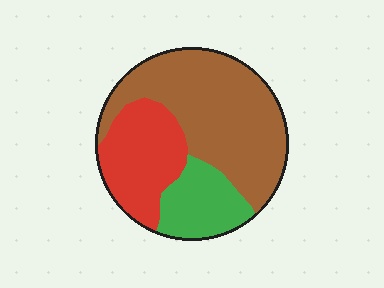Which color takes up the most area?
Brown, at roughly 55%.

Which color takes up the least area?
Green, at roughly 20%.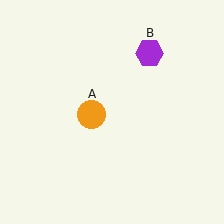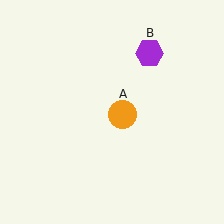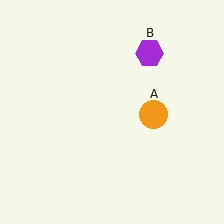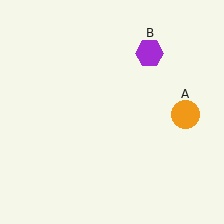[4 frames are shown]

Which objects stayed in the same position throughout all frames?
Purple hexagon (object B) remained stationary.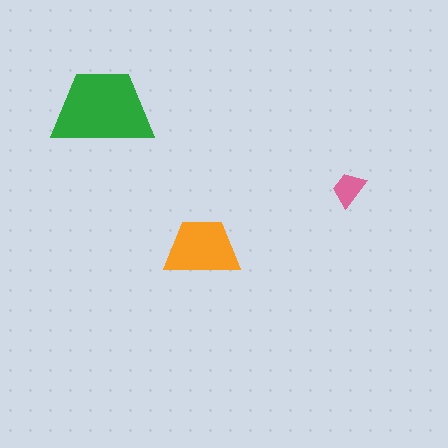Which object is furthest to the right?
The pink trapezoid is rightmost.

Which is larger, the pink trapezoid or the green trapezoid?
The green one.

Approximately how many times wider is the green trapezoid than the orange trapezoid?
About 1.5 times wider.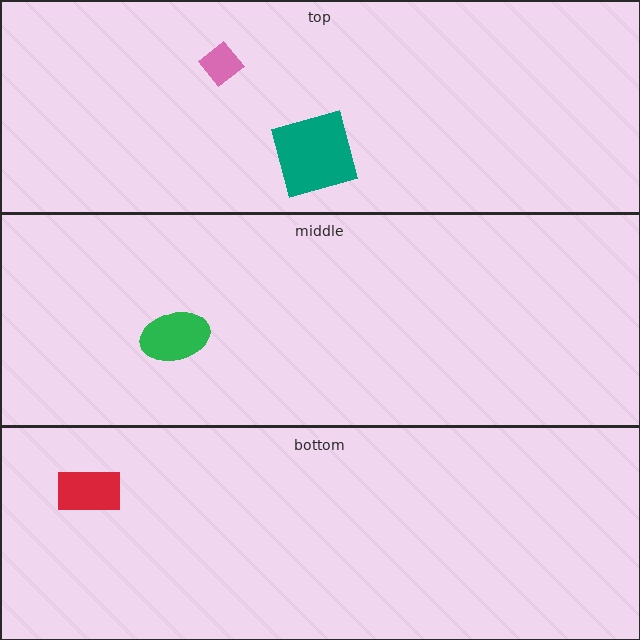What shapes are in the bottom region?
The red rectangle.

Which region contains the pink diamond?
The top region.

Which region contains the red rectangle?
The bottom region.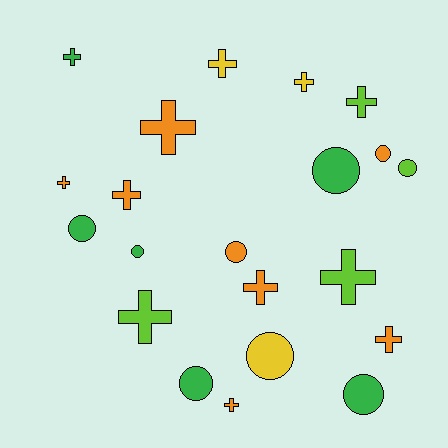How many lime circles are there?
There is 1 lime circle.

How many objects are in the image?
There are 21 objects.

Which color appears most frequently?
Orange, with 8 objects.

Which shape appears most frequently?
Cross, with 12 objects.